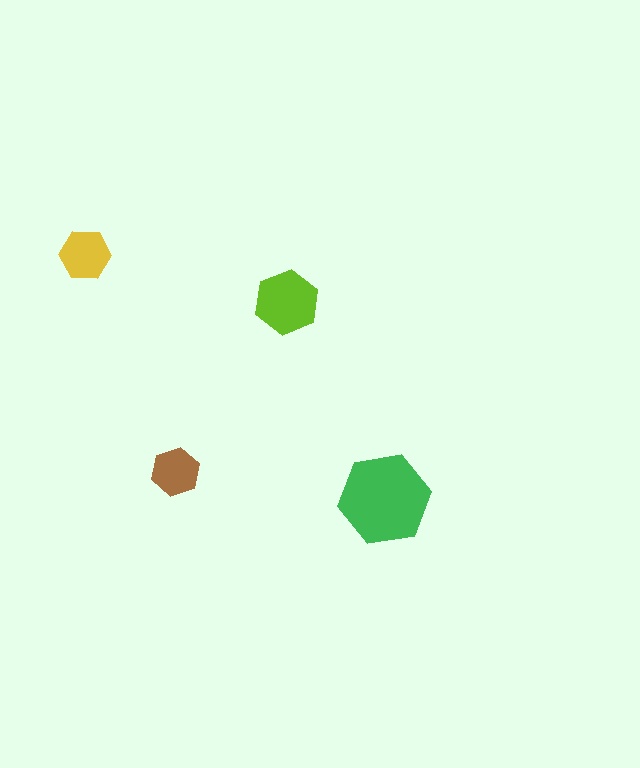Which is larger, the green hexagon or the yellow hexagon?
The green one.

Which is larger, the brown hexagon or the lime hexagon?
The lime one.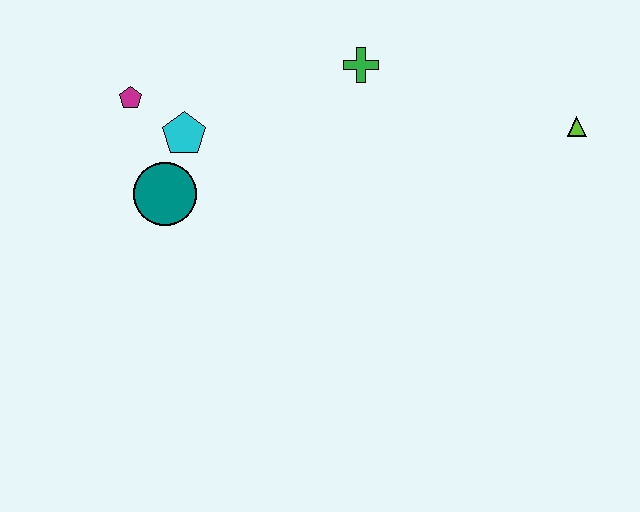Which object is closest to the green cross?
The cyan pentagon is closest to the green cross.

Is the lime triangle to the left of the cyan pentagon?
No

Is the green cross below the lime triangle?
No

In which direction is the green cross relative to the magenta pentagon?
The green cross is to the right of the magenta pentagon.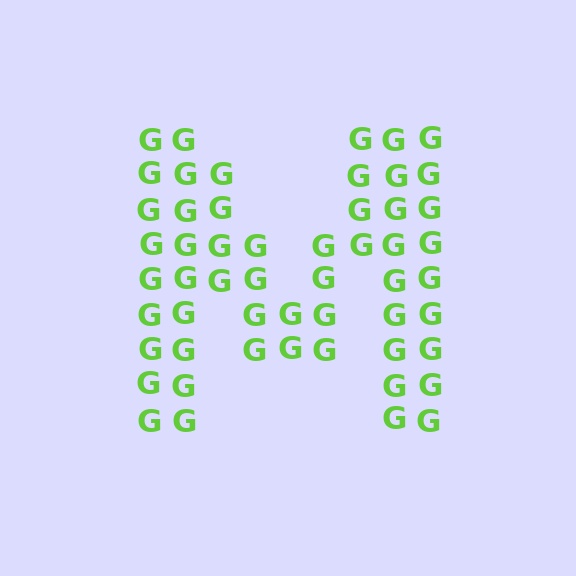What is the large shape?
The large shape is the letter M.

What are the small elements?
The small elements are letter G's.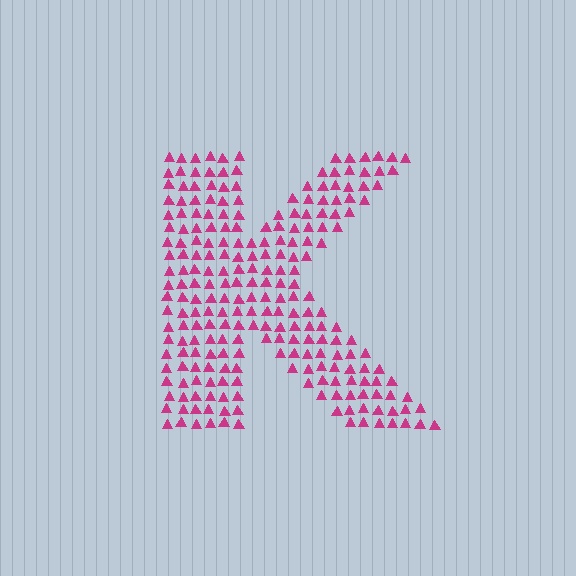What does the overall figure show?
The overall figure shows the letter K.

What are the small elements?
The small elements are triangles.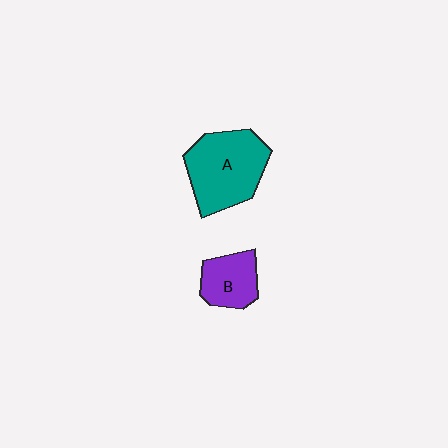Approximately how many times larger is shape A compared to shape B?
Approximately 1.9 times.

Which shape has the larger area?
Shape A (teal).